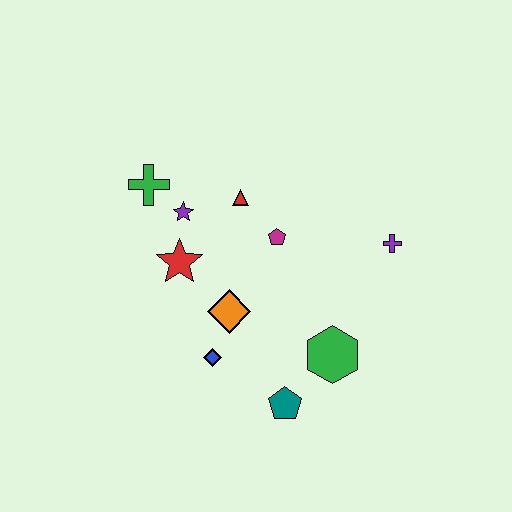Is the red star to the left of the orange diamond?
Yes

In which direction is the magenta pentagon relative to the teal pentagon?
The magenta pentagon is above the teal pentagon.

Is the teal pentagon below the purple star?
Yes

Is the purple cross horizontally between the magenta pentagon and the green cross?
No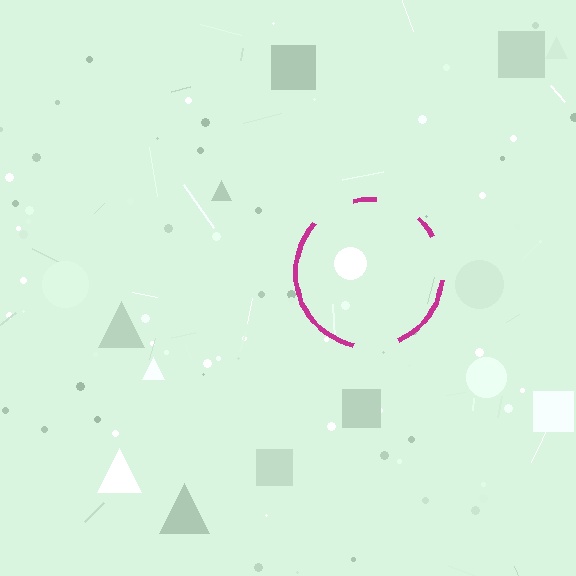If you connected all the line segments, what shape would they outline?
They would outline a circle.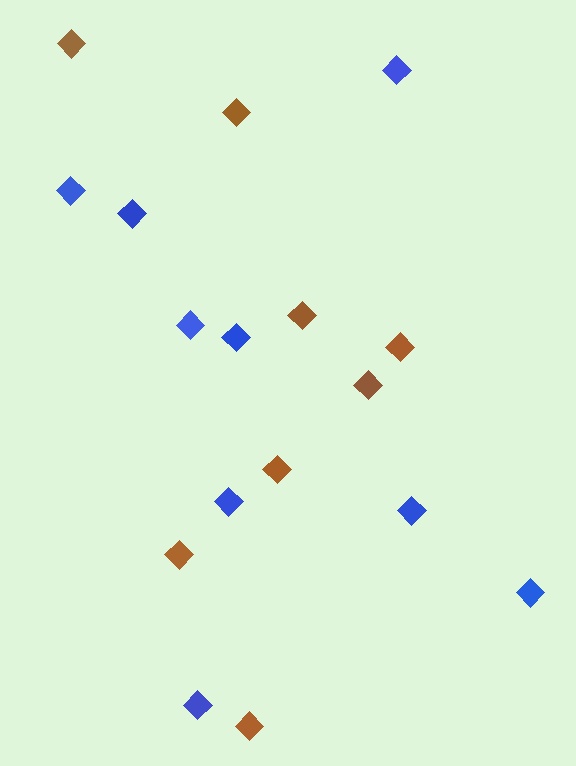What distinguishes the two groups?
There are 2 groups: one group of brown diamonds (8) and one group of blue diamonds (9).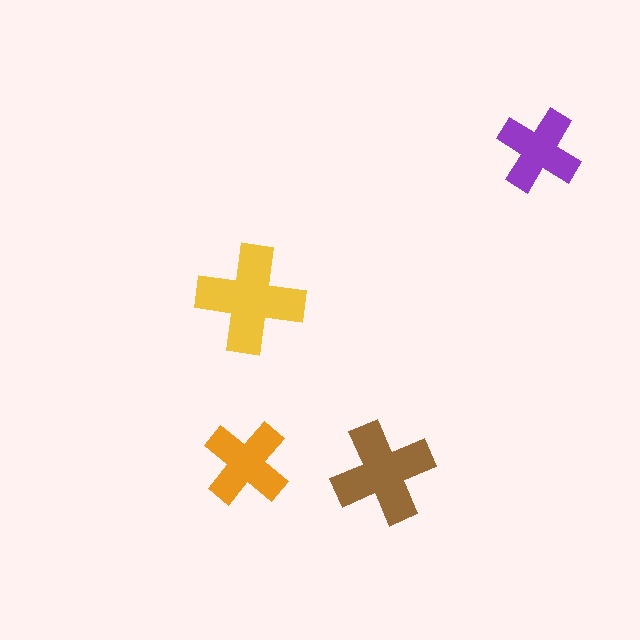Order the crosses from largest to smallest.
the yellow one, the brown one, the orange one, the purple one.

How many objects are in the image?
There are 4 objects in the image.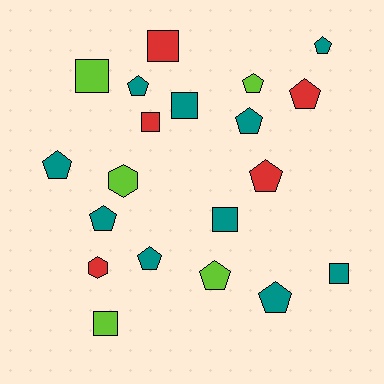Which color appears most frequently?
Teal, with 10 objects.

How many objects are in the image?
There are 20 objects.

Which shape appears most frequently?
Pentagon, with 11 objects.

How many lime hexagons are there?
There is 1 lime hexagon.